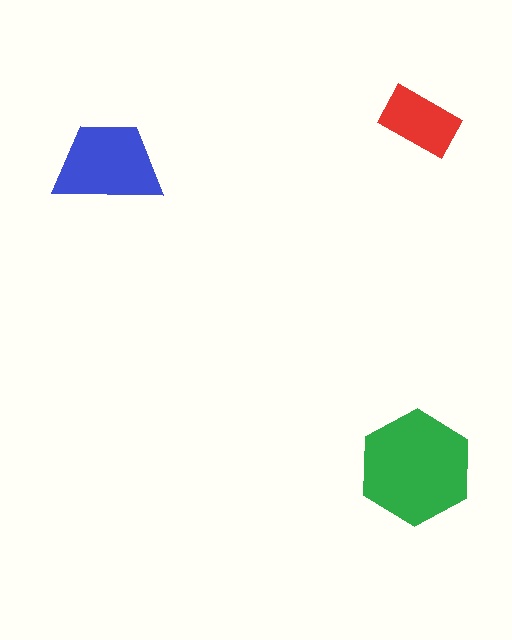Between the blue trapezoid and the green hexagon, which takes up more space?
The green hexagon.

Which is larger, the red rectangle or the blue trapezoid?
The blue trapezoid.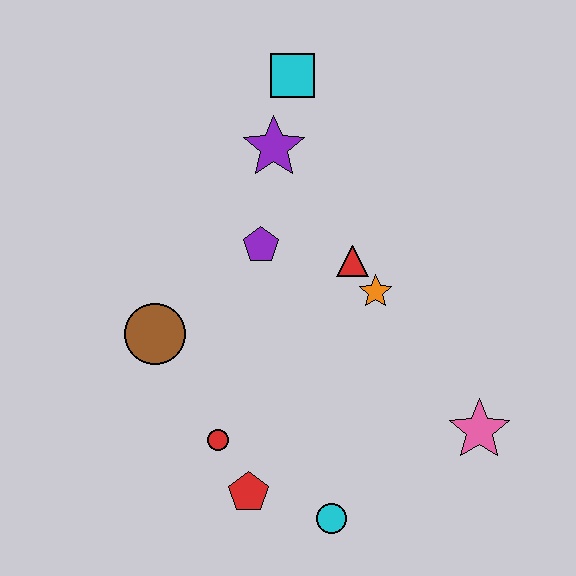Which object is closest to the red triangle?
The orange star is closest to the red triangle.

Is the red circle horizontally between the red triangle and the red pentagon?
No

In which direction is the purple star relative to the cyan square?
The purple star is below the cyan square.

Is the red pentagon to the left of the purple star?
Yes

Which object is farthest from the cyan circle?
The cyan square is farthest from the cyan circle.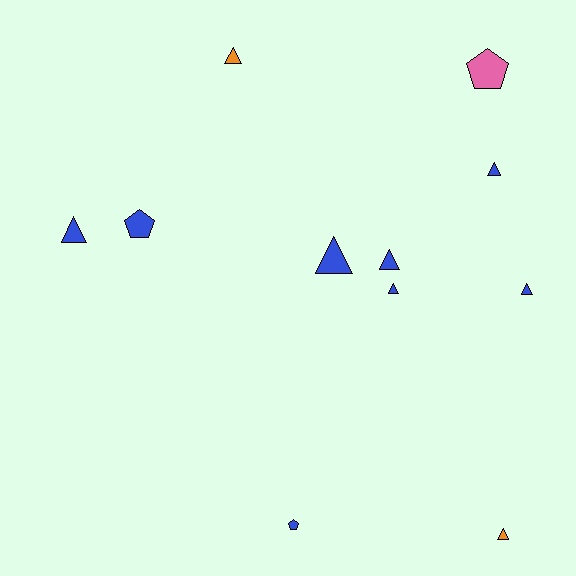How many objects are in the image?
There are 11 objects.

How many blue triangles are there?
There are 6 blue triangles.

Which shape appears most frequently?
Triangle, with 8 objects.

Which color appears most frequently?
Blue, with 8 objects.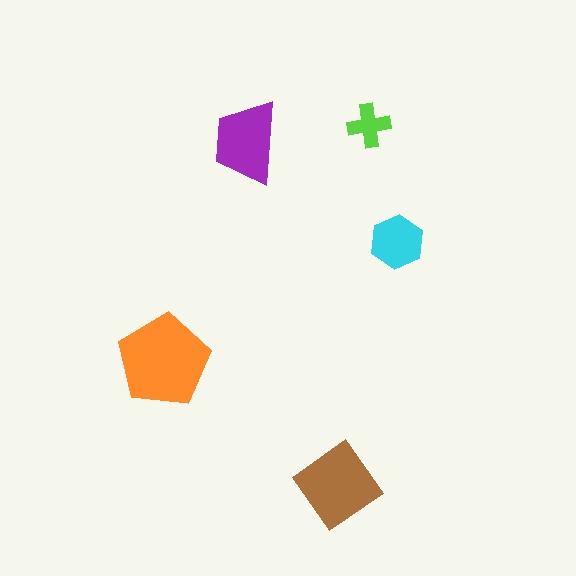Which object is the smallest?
The lime cross.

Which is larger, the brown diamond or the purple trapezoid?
The brown diamond.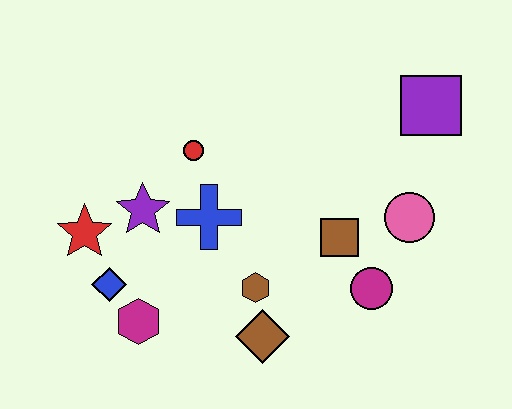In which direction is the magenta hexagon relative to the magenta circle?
The magenta hexagon is to the left of the magenta circle.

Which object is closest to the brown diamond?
The brown hexagon is closest to the brown diamond.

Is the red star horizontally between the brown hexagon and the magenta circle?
No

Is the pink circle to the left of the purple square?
Yes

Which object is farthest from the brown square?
The red star is farthest from the brown square.